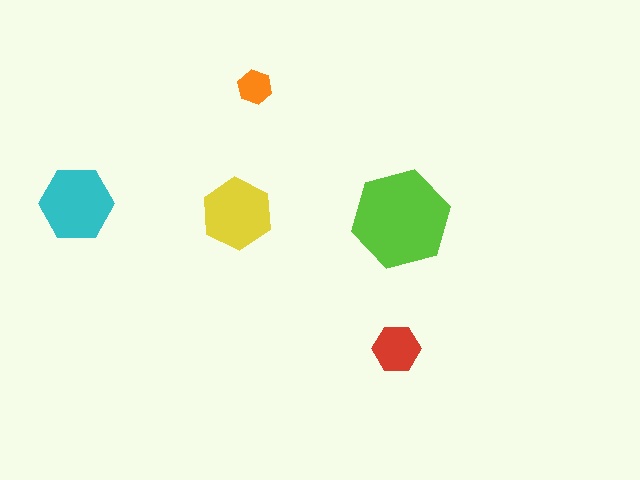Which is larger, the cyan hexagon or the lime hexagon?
The lime one.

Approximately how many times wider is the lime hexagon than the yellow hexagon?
About 1.5 times wider.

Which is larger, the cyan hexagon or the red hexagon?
The cyan one.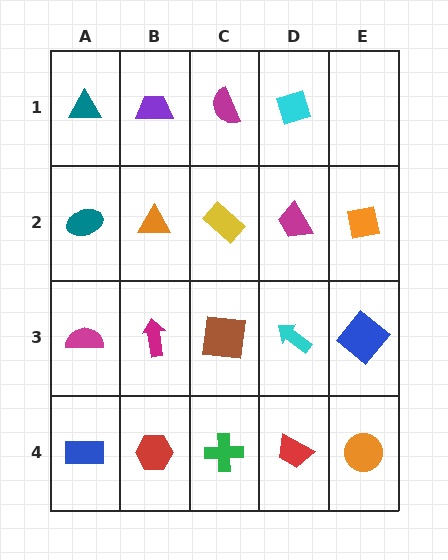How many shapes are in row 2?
5 shapes.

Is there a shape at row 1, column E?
No, that cell is empty.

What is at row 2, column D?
A magenta trapezoid.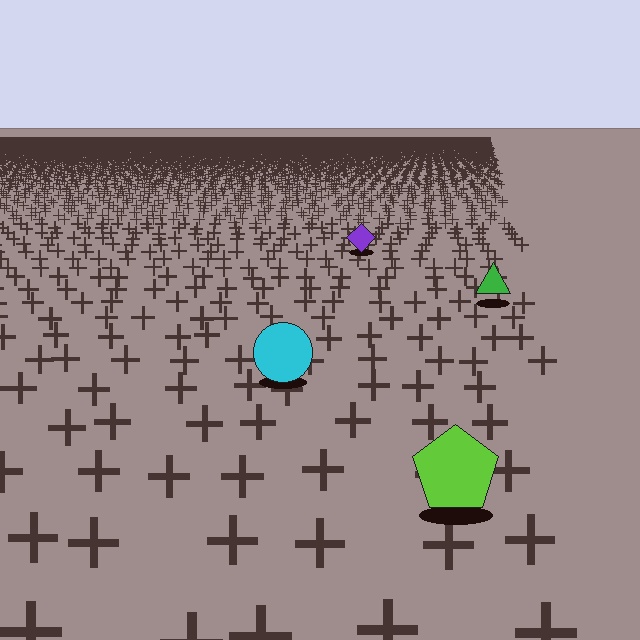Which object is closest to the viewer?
The lime pentagon is closest. The texture marks near it are larger and more spread out.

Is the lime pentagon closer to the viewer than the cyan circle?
Yes. The lime pentagon is closer — you can tell from the texture gradient: the ground texture is coarser near it.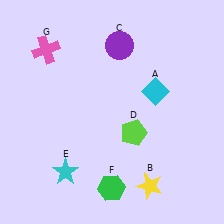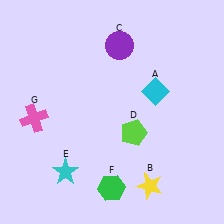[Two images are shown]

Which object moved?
The pink cross (G) moved down.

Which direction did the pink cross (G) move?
The pink cross (G) moved down.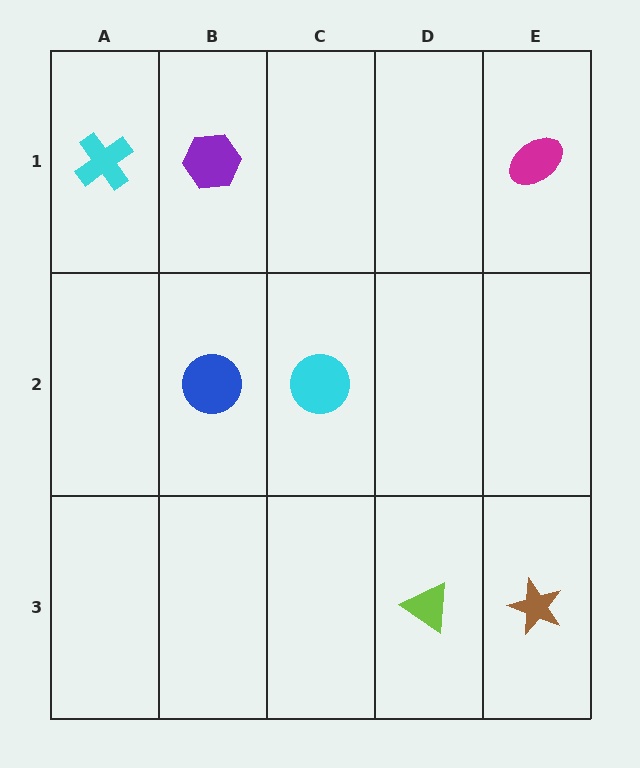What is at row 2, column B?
A blue circle.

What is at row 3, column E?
A brown star.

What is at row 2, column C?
A cyan circle.